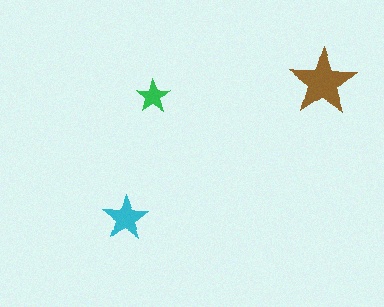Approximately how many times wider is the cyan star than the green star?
About 1.5 times wider.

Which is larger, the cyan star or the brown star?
The brown one.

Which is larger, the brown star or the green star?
The brown one.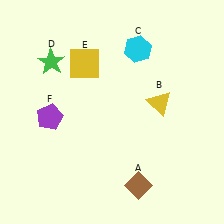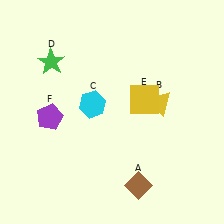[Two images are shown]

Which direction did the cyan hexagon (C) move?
The cyan hexagon (C) moved down.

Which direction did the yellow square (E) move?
The yellow square (E) moved right.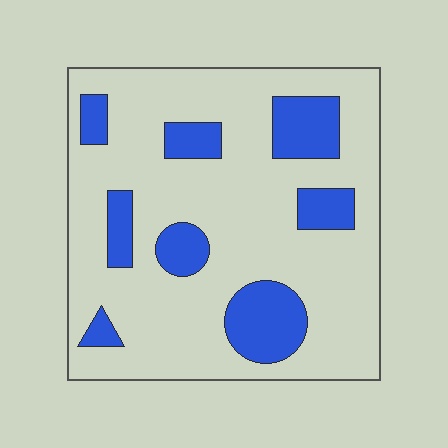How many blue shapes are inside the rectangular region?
8.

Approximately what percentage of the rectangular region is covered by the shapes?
Approximately 20%.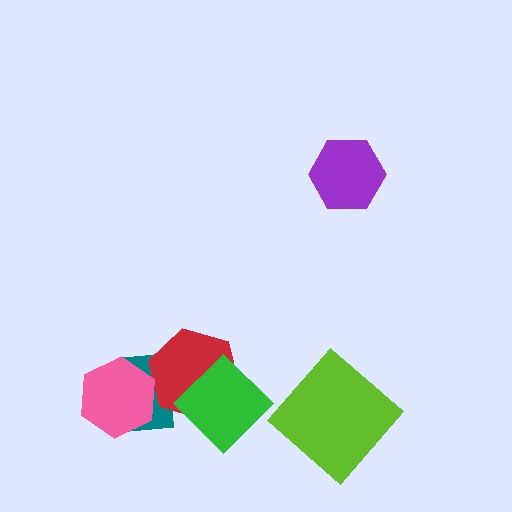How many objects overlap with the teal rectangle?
3 objects overlap with the teal rectangle.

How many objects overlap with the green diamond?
2 objects overlap with the green diamond.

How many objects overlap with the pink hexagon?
1 object overlaps with the pink hexagon.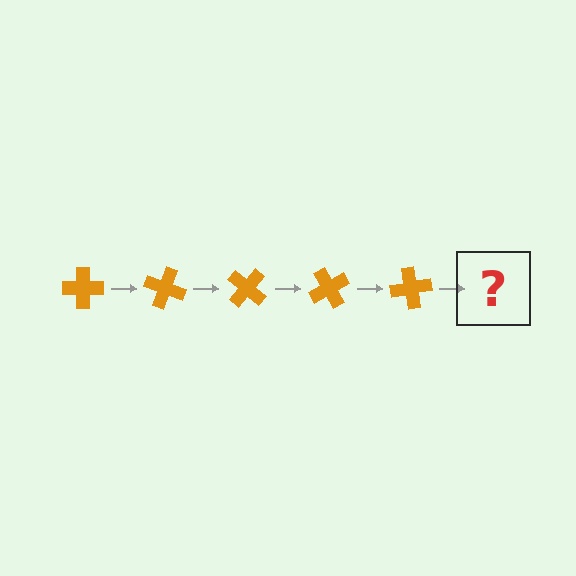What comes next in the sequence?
The next element should be an orange cross rotated 100 degrees.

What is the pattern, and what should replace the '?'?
The pattern is that the cross rotates 20 degrees each step. The '?' should be an orange cross rotated 100 degrees.